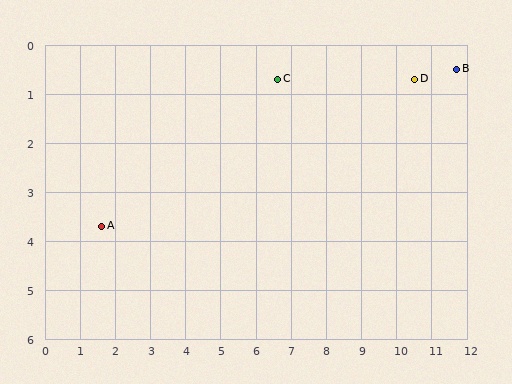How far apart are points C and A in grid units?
Points C and A are about 5.8 grid units apart.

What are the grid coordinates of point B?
Point B is at approximately (11.7, 0.5).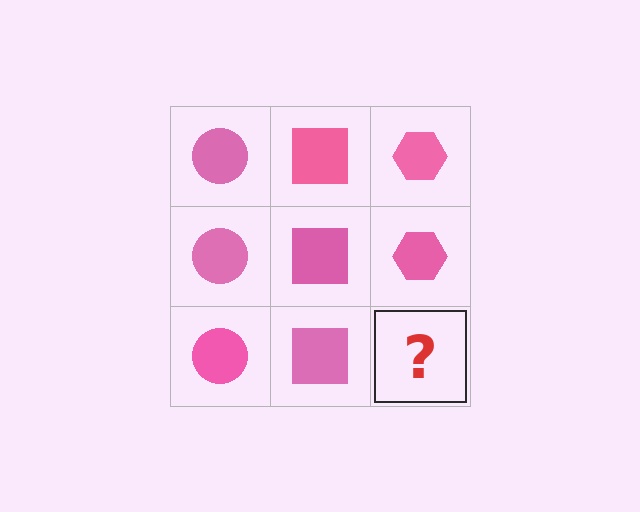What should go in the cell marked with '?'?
The missing cell should contain a pink hexagon.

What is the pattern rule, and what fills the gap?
The rule is that each column has a consistent shape. The gap should be filled with a pink hexagon.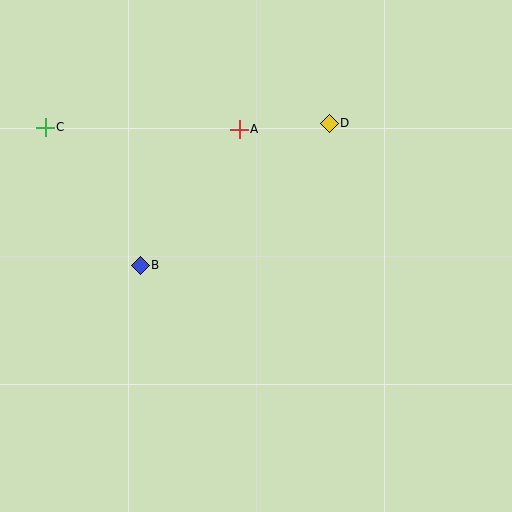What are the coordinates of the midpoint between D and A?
The midpoint between D and A is at (284, 126).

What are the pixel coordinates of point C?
Point C is at (45, 127).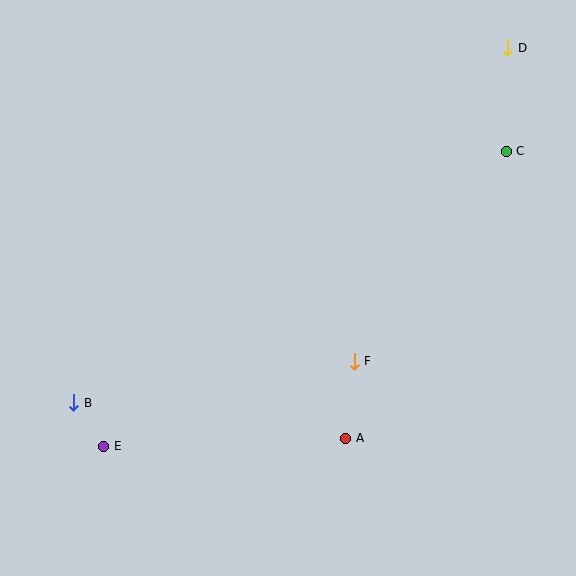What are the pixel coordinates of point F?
Point F is at (354, 361).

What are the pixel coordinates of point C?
Point C is at (506, 151).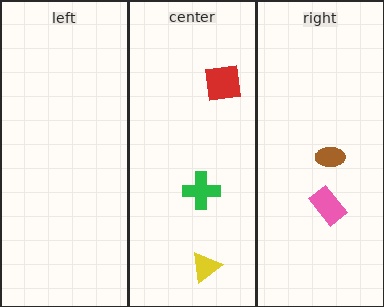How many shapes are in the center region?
3.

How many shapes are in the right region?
2.